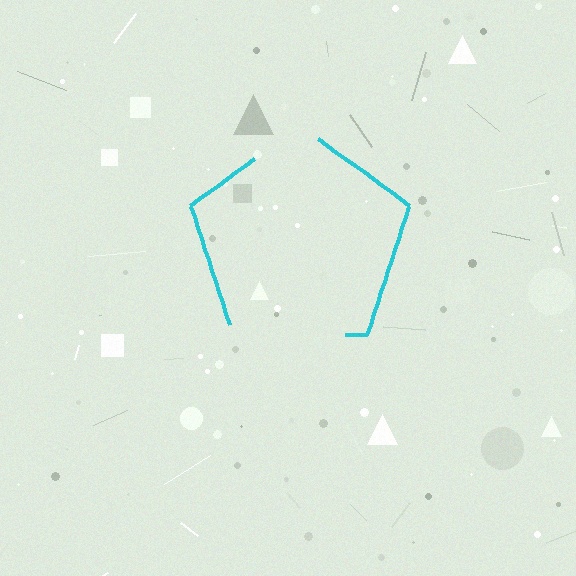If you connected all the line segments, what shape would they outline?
They would outline a pentagon.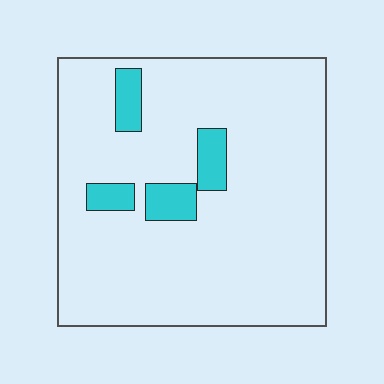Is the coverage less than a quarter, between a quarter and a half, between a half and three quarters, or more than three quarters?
Less than a quarter.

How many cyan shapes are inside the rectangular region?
4.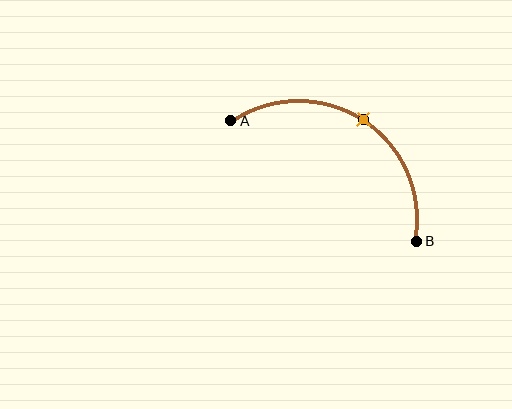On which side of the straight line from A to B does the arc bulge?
The arc bulges above the straight line connecting A and B.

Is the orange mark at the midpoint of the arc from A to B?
Yes. The orange mark lies on the arc at equal arc-length from both A and B — it is the arc midpoint.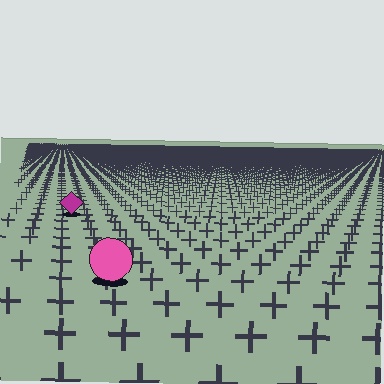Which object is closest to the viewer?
The pink circle is closest. The texture marks near it are larger and more spread out.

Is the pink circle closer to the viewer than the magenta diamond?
Yes. The pink circle is closer — you can tell from the texture gradient: the ground texture is coarser near it.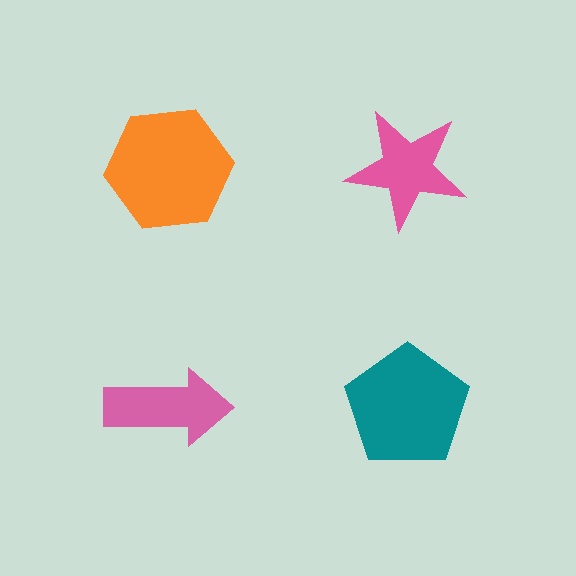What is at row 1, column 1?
An orange hexagon.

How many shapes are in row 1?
2 shapes.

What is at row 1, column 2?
A pink star.